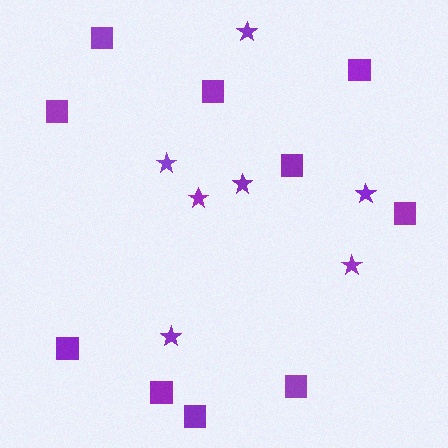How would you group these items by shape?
There are 2 groups: one group of stars (7) and one group of squares (10).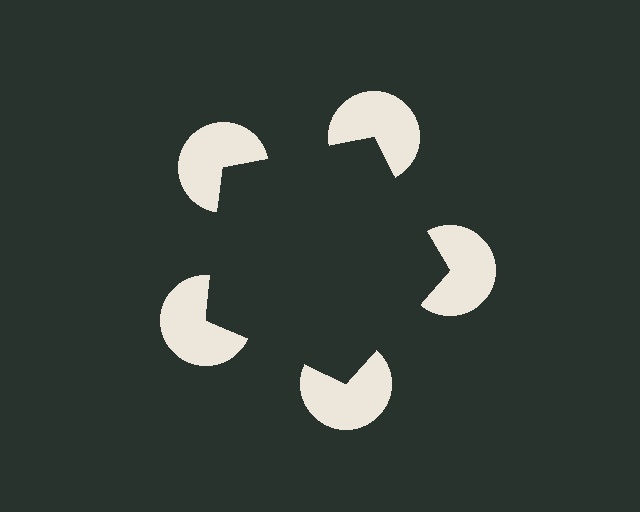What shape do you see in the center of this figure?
An illusory pentagon — its edges are inferred from the aligned wedge cuts in the pac-man discs, not physically drawn.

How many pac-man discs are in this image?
There are 5 — one at each vertex of the illusory pentagon.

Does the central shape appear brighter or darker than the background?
It typically appears slightly darker than the background, even though no actual brightness change is drawn.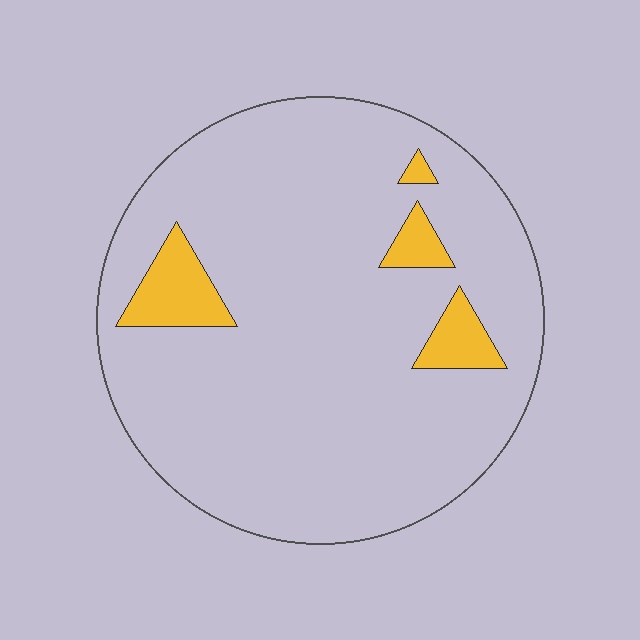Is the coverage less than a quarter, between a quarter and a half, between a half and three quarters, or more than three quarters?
Less than a quarter.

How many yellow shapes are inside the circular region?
4.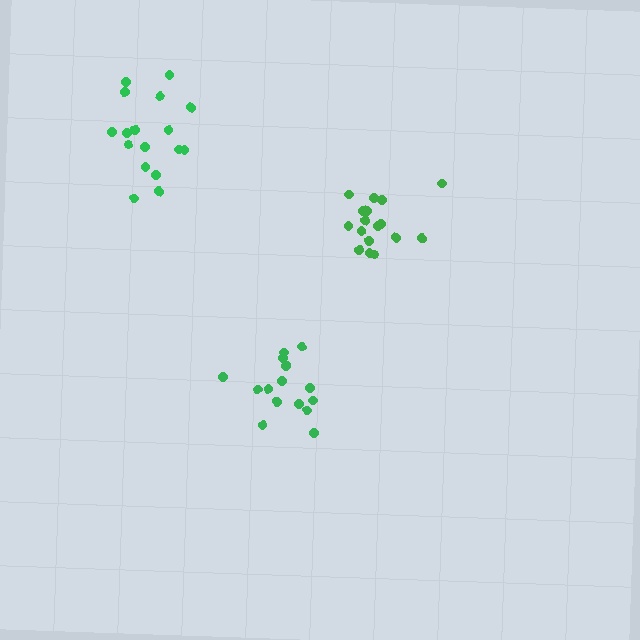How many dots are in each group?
Group 1: 17 dots, Group 2: 15 dots, Group 3: 17 dots (49 total).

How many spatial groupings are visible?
There are 3 spatial groupings.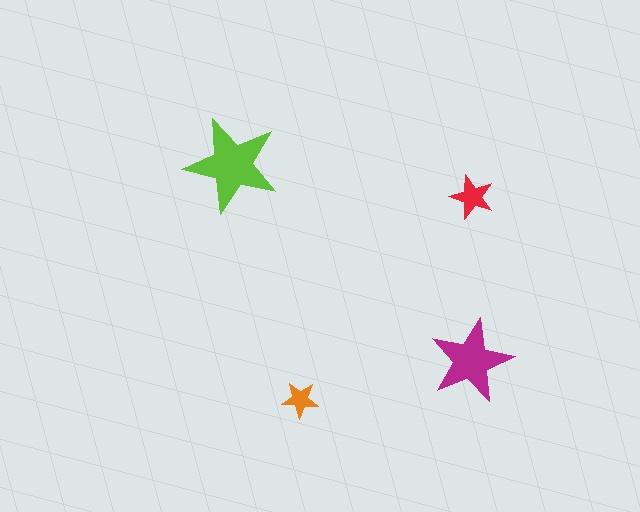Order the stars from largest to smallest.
the lime one, the magenta one, the red one, the orange one.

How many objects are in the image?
There are 4 objects in the image.